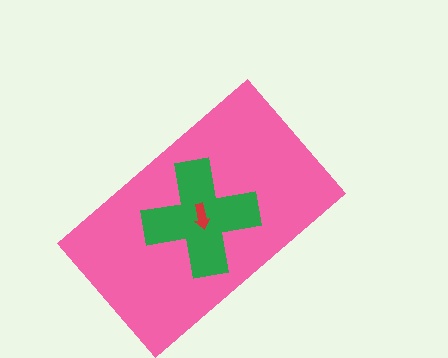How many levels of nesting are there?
3.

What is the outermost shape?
The pink rectangle.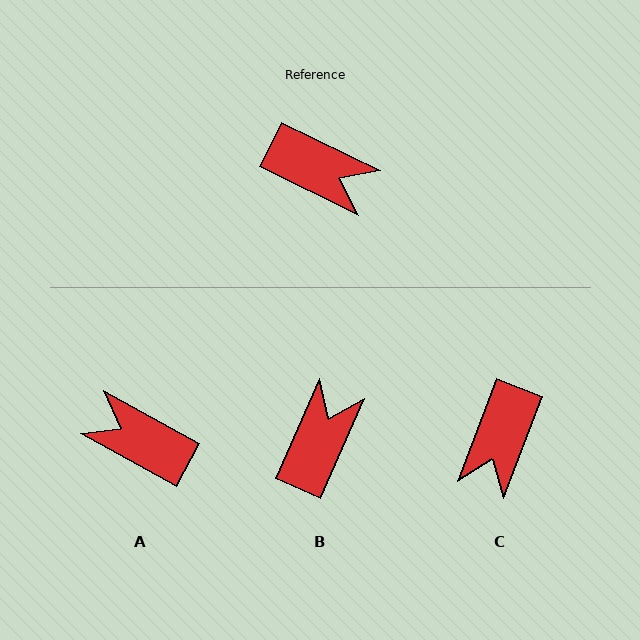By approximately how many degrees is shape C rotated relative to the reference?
Approximately 85 degrees clockwise.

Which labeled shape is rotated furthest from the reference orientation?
A, about 177 degrees away.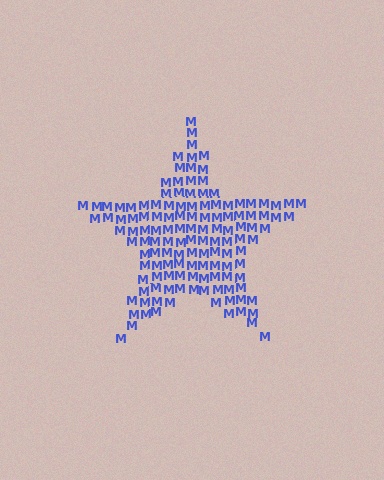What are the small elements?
The small elements are letter M's.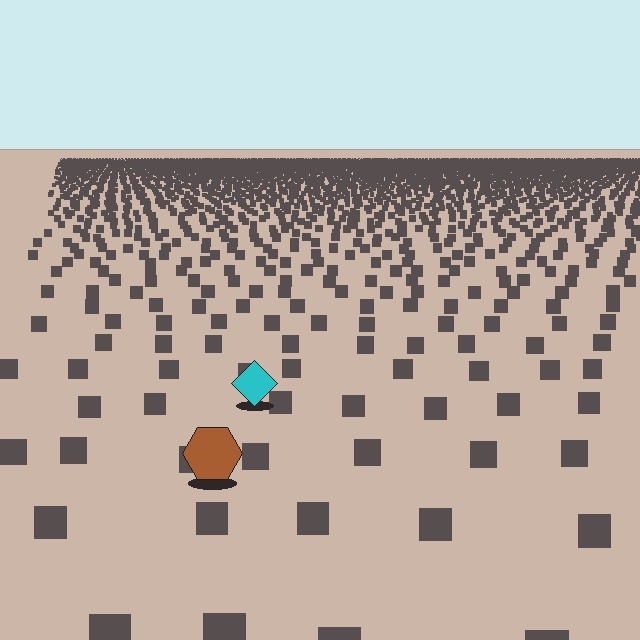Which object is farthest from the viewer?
The cyan diamond is farthest from the viewer. It appears smaller and the ground texture around it is denser.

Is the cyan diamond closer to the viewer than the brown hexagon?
No. The brown hexagon is closer — you can tell from the texture gradient: the ground texture is coarser near it.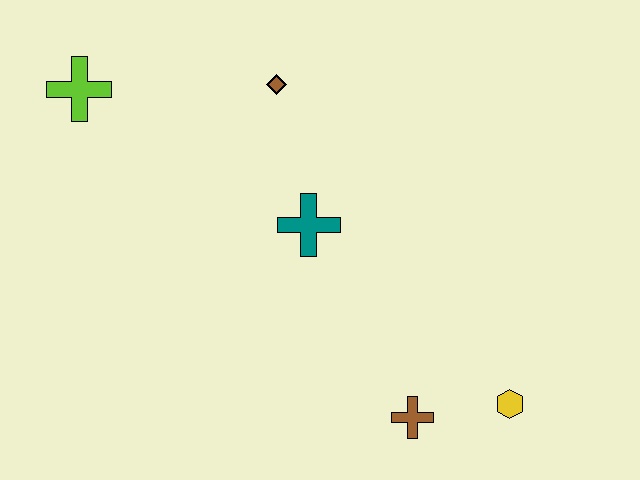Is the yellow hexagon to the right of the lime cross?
Yes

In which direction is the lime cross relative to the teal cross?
The lime cross is to the left of the teal cross.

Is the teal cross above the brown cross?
Yes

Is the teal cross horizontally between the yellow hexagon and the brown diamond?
Yes